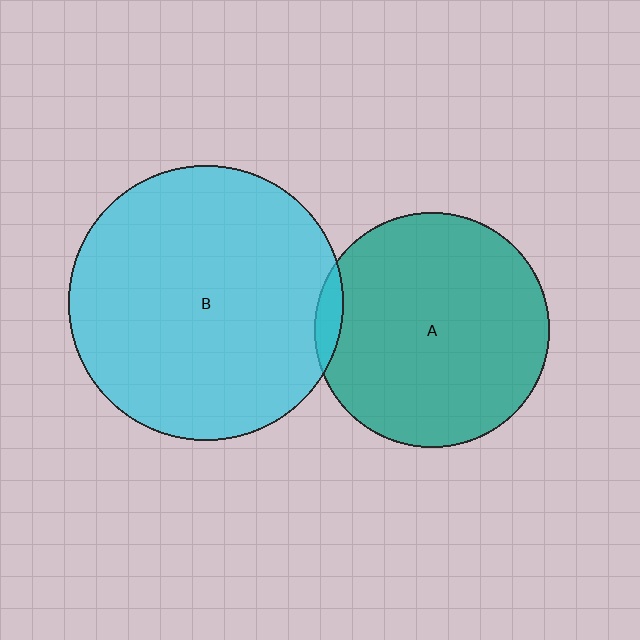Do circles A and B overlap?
Yes.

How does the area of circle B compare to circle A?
Approximately 1.4 times.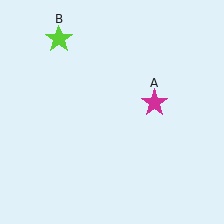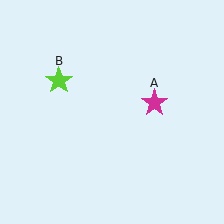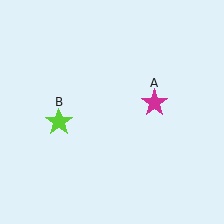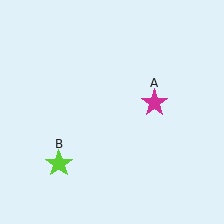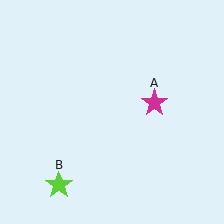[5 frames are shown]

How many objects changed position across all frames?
1 object changed position: lime star (object B).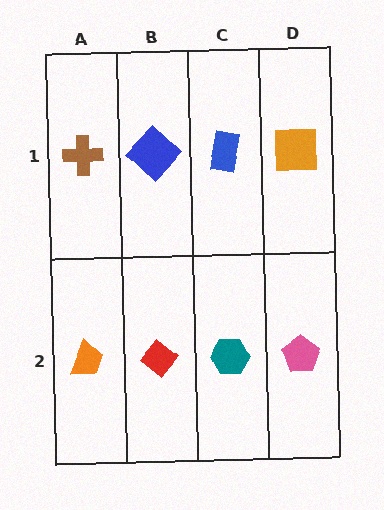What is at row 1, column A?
A brown cross.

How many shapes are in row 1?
4 shapes.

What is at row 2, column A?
An orange trapezoid.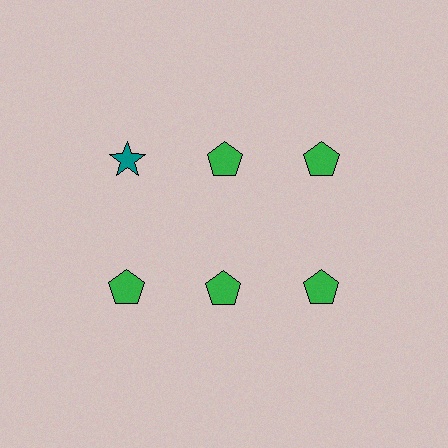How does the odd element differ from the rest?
It differs in both color (teal instead of green) and shape (star instead of pentagon).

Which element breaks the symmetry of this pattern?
The teal star in the top row, leftmost column breaks the symmetry. All other shapes are green pentagons.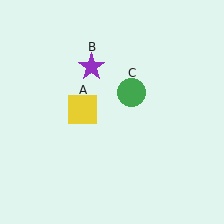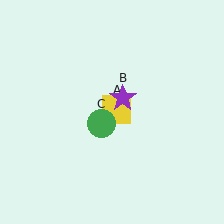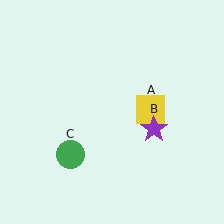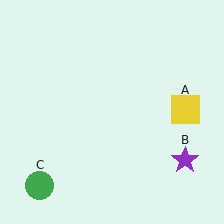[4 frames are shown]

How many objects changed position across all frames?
3 objects changed position: yellow square (object A), purple star (object B), green circle (object C).